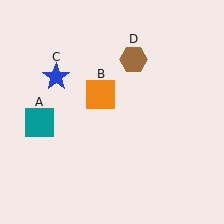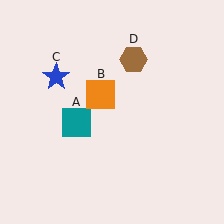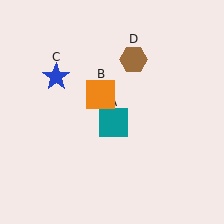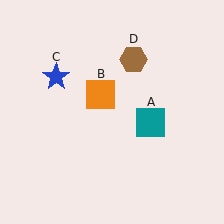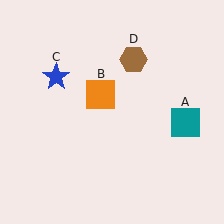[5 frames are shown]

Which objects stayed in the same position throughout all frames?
Orange square (object B) and blue star (object C) and brown hexagon (object D) remained stationary.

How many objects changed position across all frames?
1 object changed position: teal square (object A).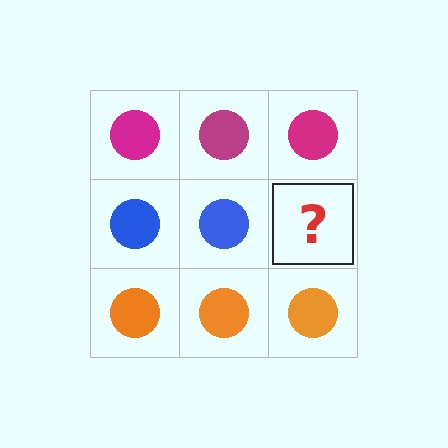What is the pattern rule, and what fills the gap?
The rule is that each row has a consistent color. The gap should be filled with a blue circle.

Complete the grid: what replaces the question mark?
The question mark should be replaced with a blue circle.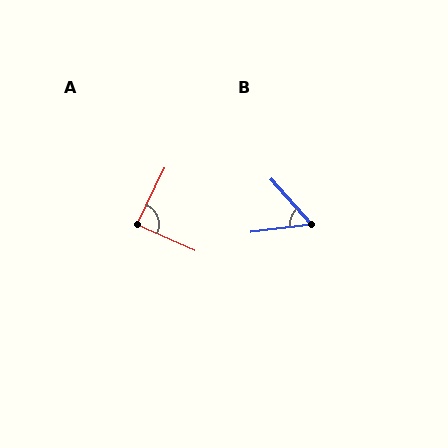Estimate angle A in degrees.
Approximately 89 degrees.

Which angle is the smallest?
B, at approximately 56 degrees.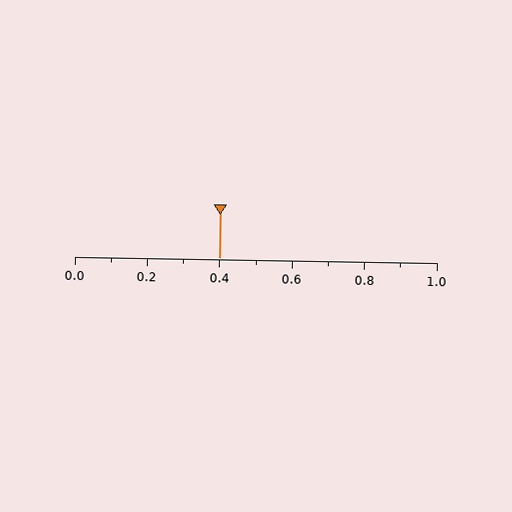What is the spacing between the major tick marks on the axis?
The major ticks are spaced 0.2 apart.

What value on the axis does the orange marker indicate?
The marker indicates approximately 0.4.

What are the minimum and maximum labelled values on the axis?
The axis runs from 0.0 to 1.0.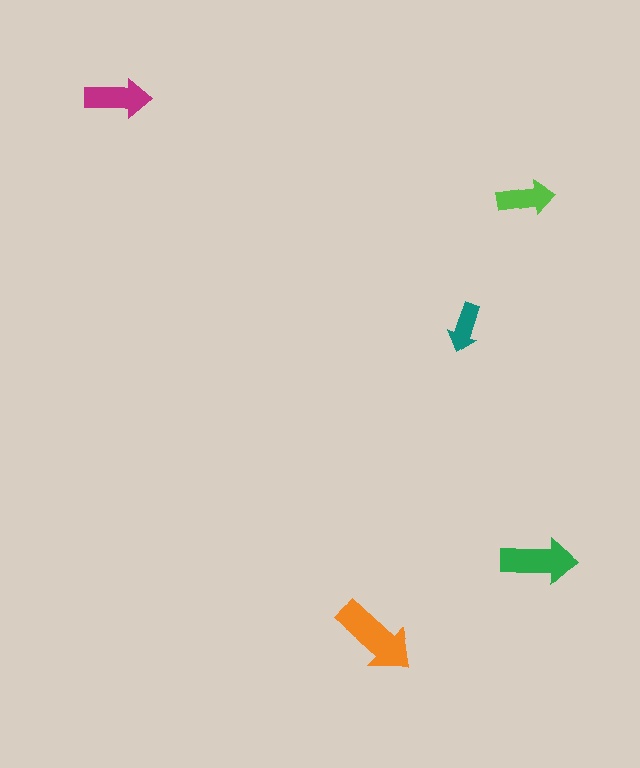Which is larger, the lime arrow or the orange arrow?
The orange one.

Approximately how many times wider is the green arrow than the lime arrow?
About 1.5 times wider.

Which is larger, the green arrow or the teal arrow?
The green one.